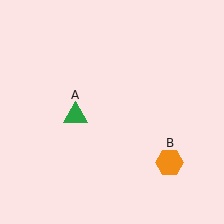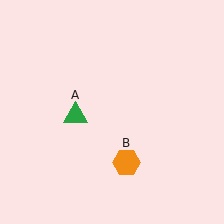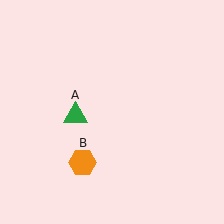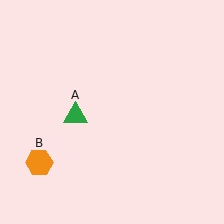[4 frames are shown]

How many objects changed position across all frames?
1 object changed position: orange hexagon (object B).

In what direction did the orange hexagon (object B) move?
The orange hexagon (object B) moved left.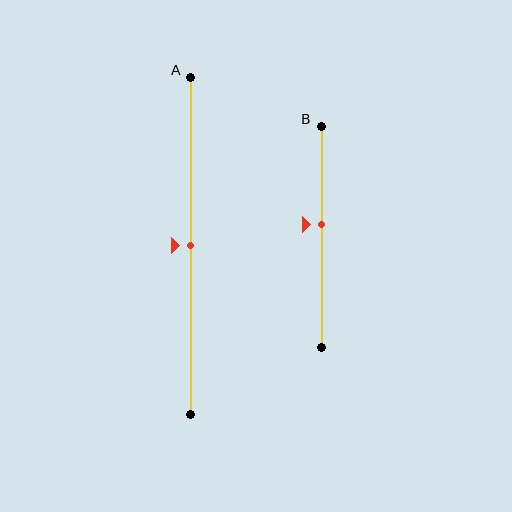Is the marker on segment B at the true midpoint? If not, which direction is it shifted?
No, the marker on segment B is shifted upward by about 6% of the segment length.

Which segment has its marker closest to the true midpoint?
Segment A has its marker closest to the true midpoint.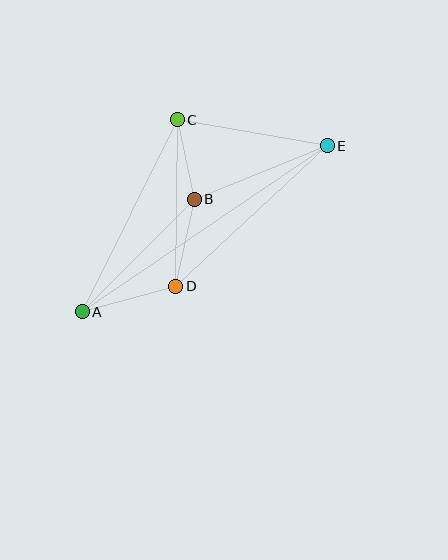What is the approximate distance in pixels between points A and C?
The distance between A and C is approximately 214 pixels.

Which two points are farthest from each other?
Points A and E are farthest from each other.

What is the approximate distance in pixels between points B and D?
The distance between B and D is approximately 89 pixels.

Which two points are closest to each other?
Points B and C are closest to each other.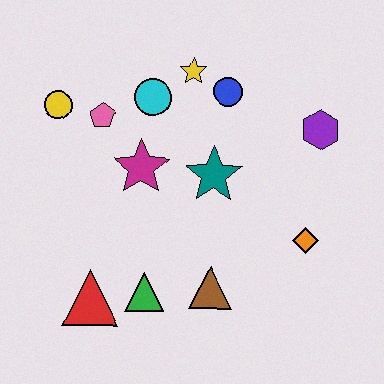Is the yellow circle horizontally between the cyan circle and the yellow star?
No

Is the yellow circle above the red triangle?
Yes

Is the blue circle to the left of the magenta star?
No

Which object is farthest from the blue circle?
The red triangle is farthest from the blue circle.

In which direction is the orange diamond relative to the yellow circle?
The orange diamond is to the right of the yellow circle.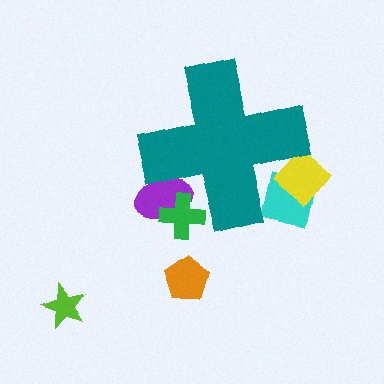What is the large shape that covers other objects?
A teal cross.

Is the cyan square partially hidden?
Yes, the cyan square is partially hidden behind the teal cross.